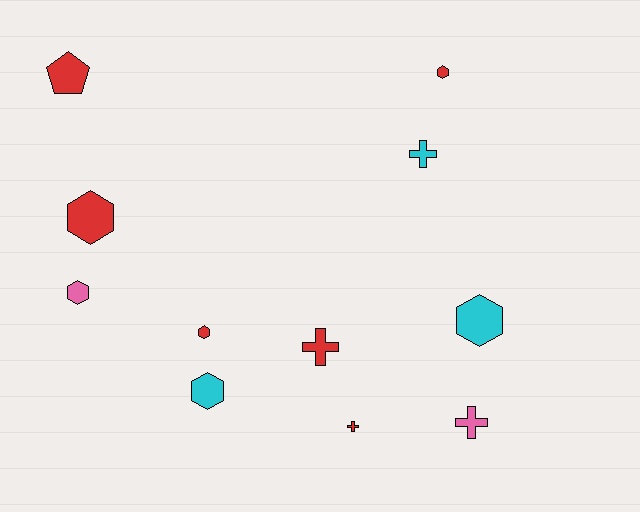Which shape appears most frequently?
Hexagon, with 6 objects.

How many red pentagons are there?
There is 1 red pentagon.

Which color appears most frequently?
Red, with 6 objects.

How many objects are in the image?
There are 11 objects.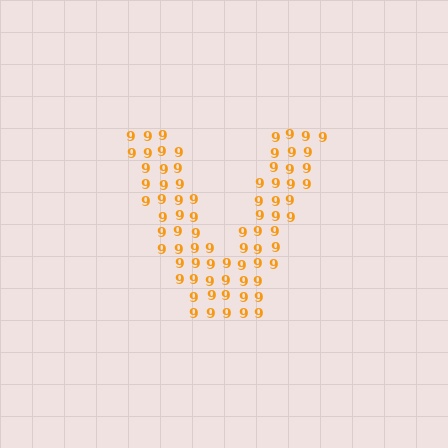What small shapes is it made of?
It is made of small digit 9's.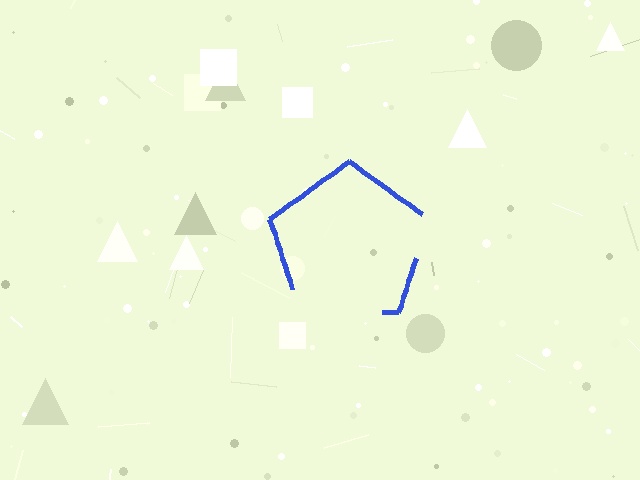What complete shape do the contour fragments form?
The contour fragments form a pentagon.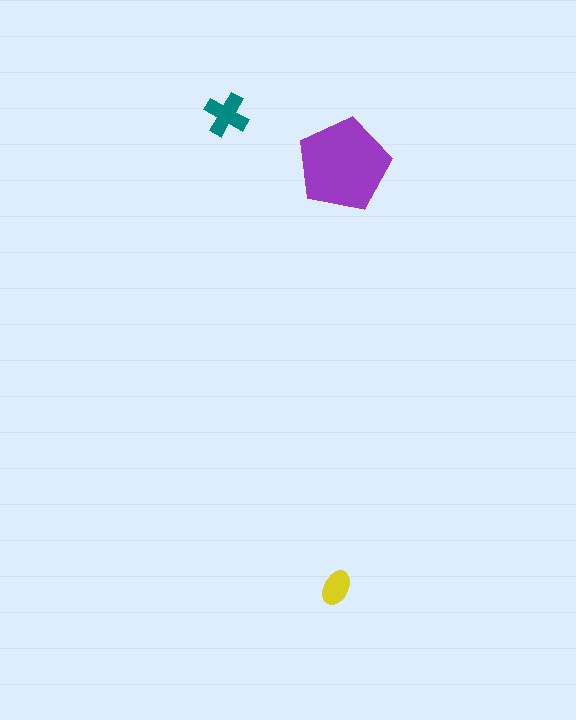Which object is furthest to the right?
The purple pentagon is rightmost.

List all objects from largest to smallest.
The purple pentagon, the teal cross, the yellow ellipse.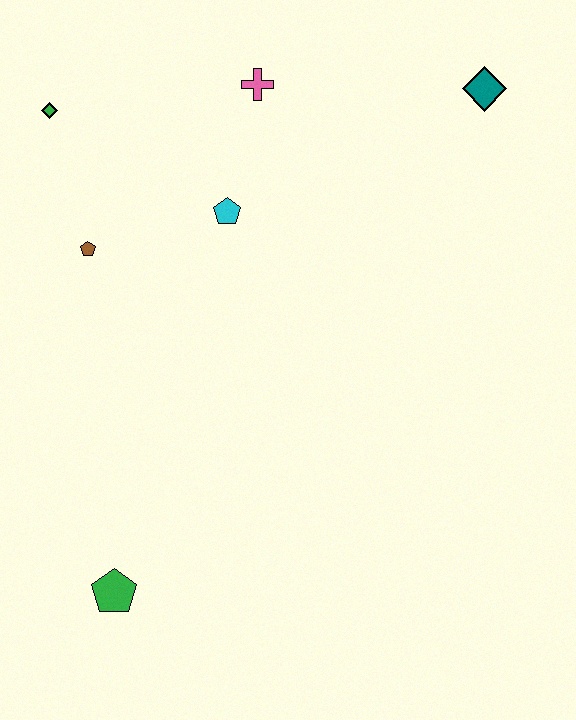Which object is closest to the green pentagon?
The brown pentagon is closest to the green pentagon.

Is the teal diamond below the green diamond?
No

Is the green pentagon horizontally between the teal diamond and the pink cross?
No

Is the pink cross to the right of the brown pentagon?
Yes